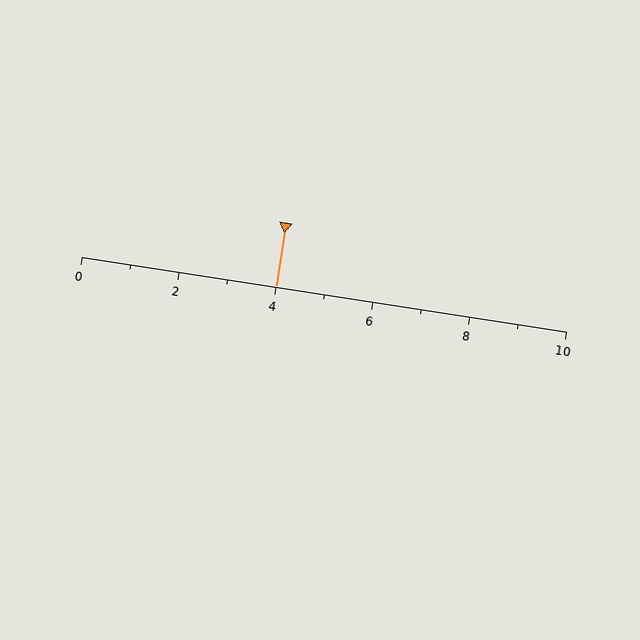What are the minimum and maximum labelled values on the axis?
The axis runs from 0 to 10.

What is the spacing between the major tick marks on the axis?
The major ticks are spaced 2 apart.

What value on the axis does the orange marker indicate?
The marker indicates approximately 4.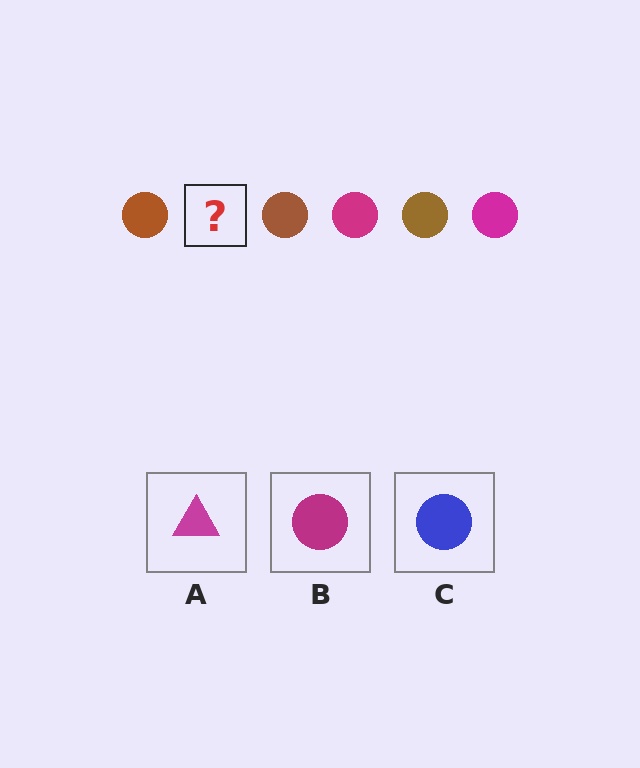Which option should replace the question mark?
Option B.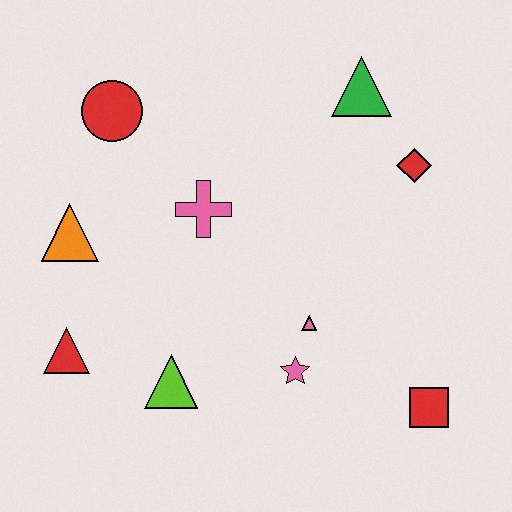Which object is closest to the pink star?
The pink triangle is closest to the pink star.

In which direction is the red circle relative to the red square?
The red circle is to the left of the red square.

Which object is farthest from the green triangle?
The red triangle is farthest from the green triangle.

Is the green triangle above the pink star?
Yes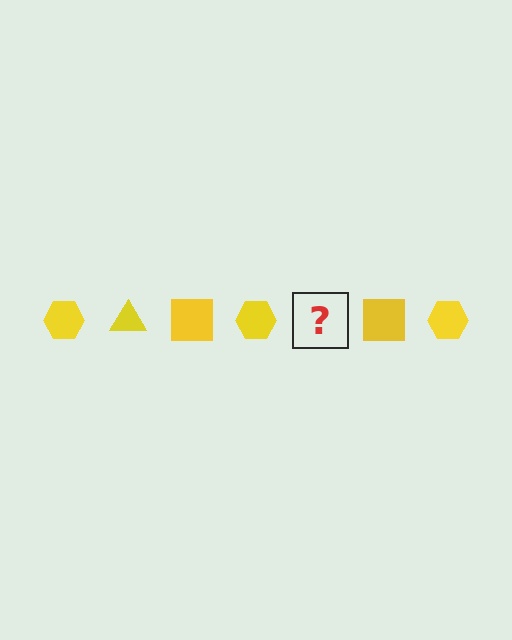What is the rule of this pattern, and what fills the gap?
The rule is that the pattern cycles through hexagon, triangle, square shapes in yellow. The gap should be filled with a yellow triangle.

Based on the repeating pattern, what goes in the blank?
The blank should be a yellow triangle.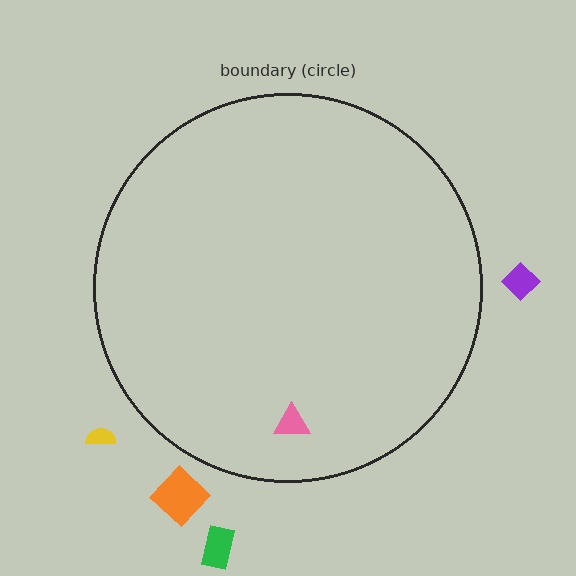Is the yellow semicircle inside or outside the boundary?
Outside.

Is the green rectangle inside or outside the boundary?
Outside.